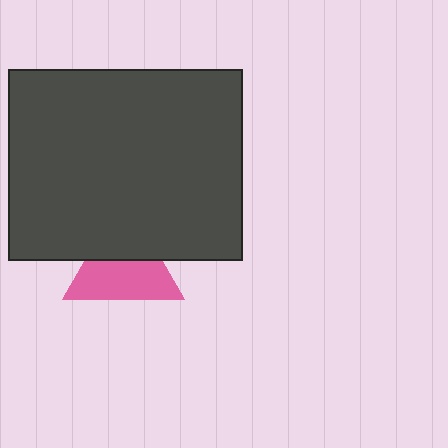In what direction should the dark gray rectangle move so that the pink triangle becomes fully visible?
The dark gray rectangle should move up. That is the shortest direction to clear the overlap and leave the pink triangle fully visible.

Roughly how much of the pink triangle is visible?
About half of it is visible (roughly 58%).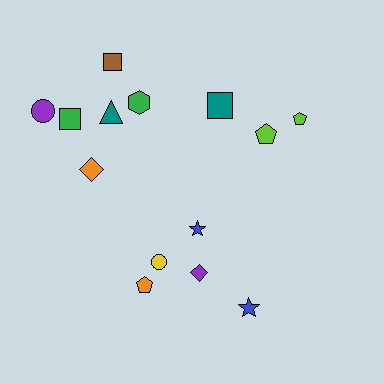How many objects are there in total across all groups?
There are 14 objects.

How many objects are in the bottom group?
There are 5 objects.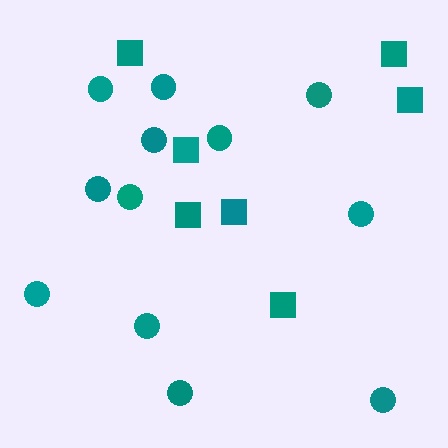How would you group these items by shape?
There are 2 groups: one group of circles (12) and one group of squares (7).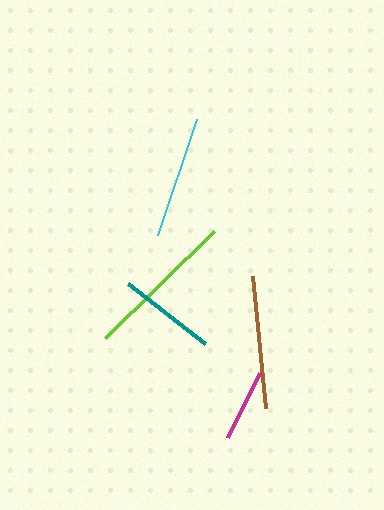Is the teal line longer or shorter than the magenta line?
The teal line is longer than the magenta line.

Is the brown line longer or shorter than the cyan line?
The brown line is longer than the cyan line.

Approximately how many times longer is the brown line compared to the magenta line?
The brown line is approximately 1.8 times the length of the magenta line.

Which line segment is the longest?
The lime line is the longest at approximately 154 pixels.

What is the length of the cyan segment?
The cyan segment is approximately 122 pixels long.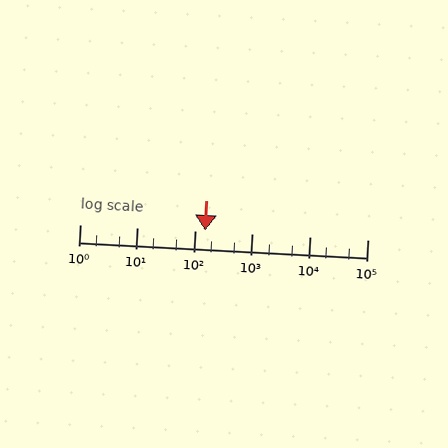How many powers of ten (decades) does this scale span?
The scale spans 5 decades, from 1 to 100000.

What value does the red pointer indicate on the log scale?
The pointer indicates approximately 150.